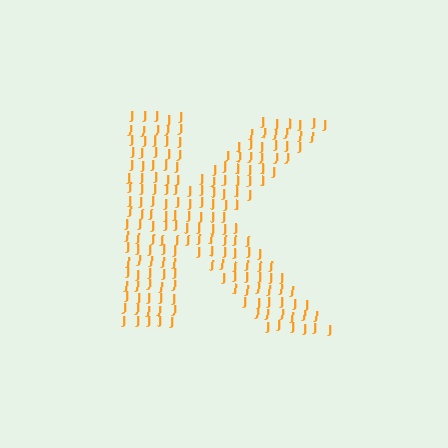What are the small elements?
The small elements are letter J's.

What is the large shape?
The large shape is the letter K.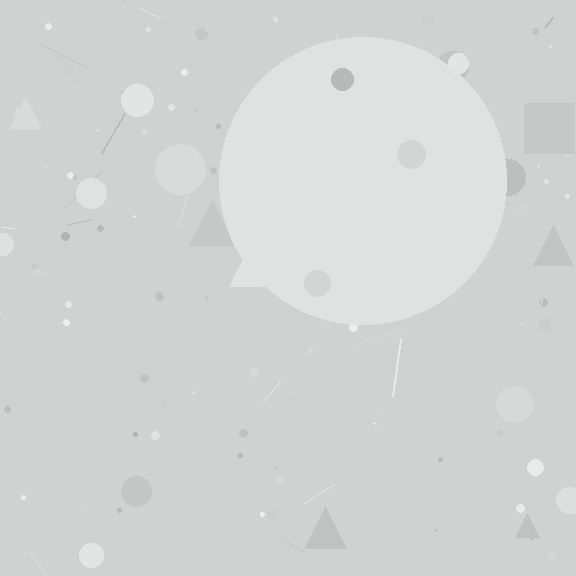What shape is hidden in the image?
A circle is hidden in the image.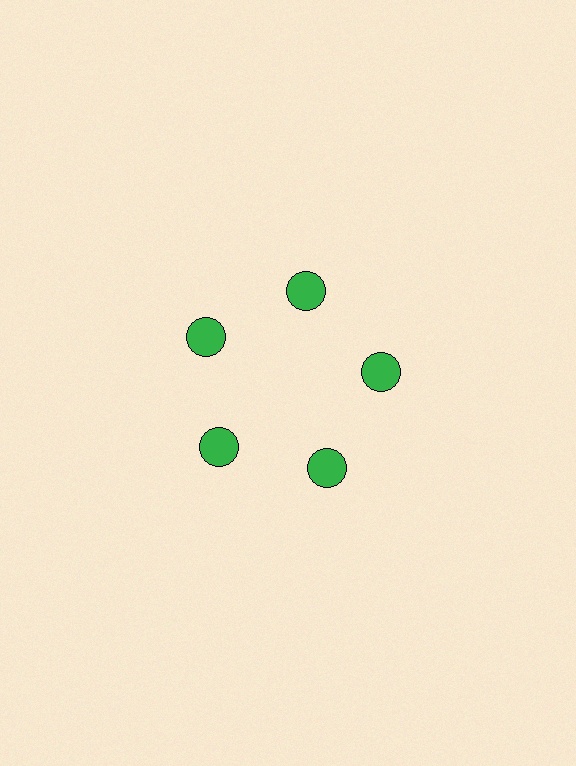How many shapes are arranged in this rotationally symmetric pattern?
There are 5 shapes, arranged in 5 groups of 1.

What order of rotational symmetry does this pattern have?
This pattern has 5-fold rotational symmetry.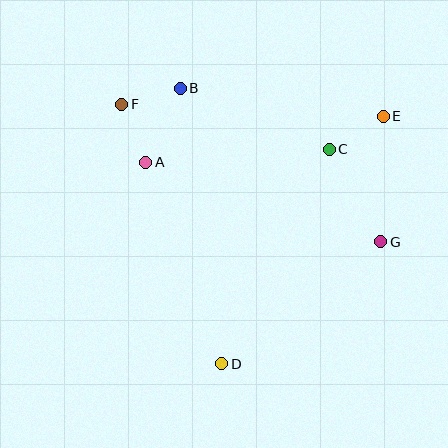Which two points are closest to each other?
Points B and F are closest to each other.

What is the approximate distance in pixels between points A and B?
The distance between A and B is approximately 82 pixels.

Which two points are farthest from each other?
Points D and E are farthest from each other.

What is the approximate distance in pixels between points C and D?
The distance between C and D is approximately 240 pixels.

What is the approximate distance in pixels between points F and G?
The distance between F and G is approximately 294 pixels.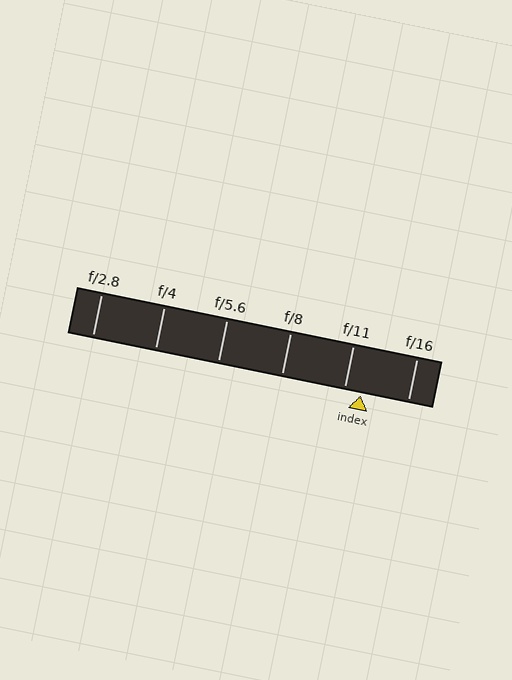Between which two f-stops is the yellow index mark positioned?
The index mark is between f/11 and f/16.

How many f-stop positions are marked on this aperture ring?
There are 6 f-stop positions marked.